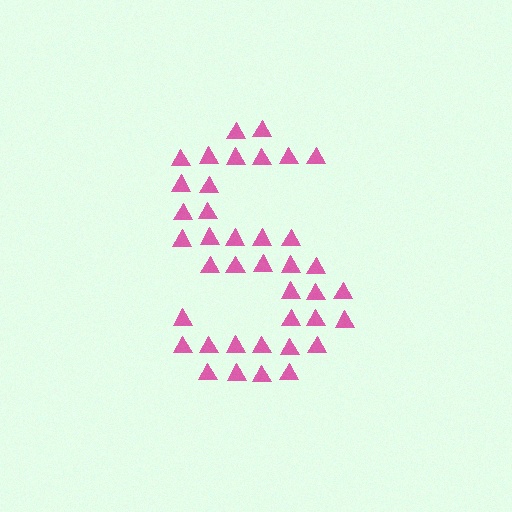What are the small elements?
The small elements are triangles.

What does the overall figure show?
The overall figure shows the letter S.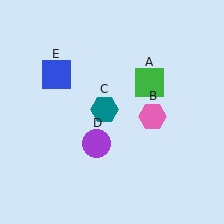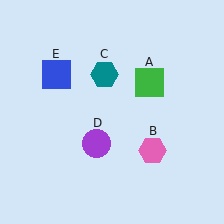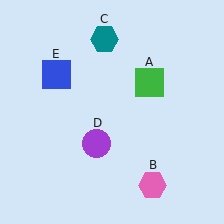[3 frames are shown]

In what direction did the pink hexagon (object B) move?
The pink hexagon (object B) moved down.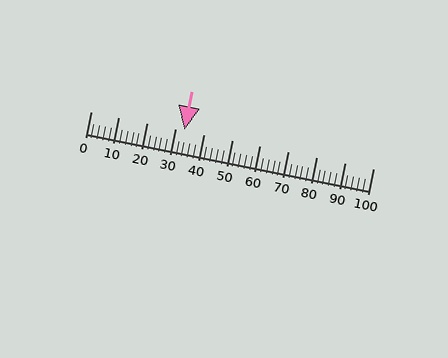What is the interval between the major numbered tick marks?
The major tick marks are spaced 10 units apart.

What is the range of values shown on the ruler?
The ruler shows values from 0 to 100.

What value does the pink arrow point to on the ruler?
The pink arrow points to approximately 33.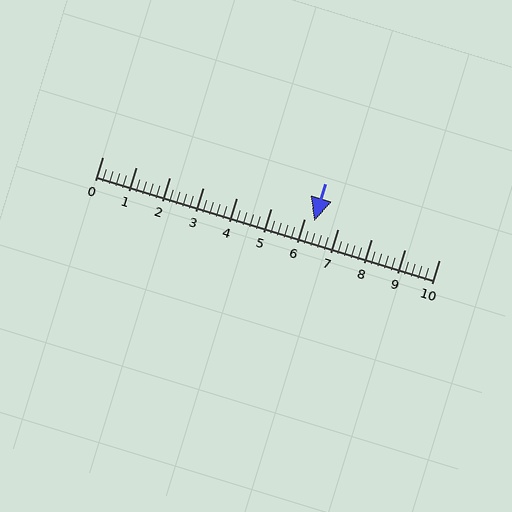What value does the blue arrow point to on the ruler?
The blue arrow points to approximately 6.3.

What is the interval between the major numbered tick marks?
The major tick marks are spaced 1 units apart.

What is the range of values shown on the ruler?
The ruler shows values from 0 to 10.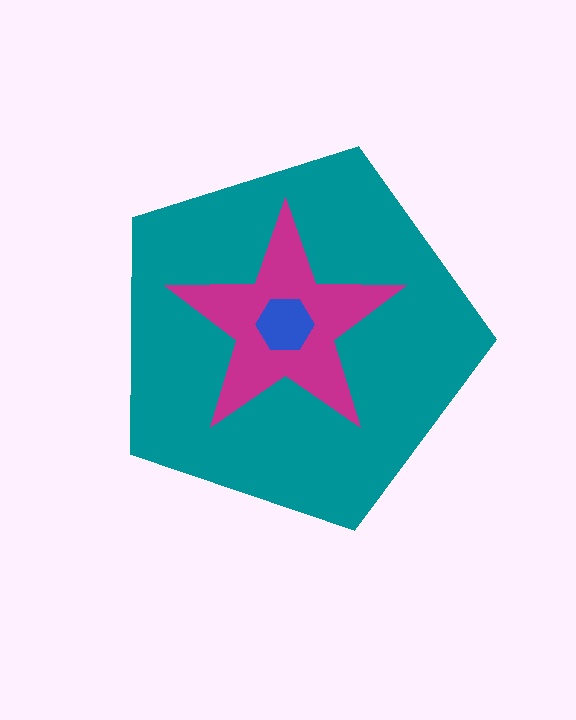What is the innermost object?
The blue hexagon.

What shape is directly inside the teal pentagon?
The magenta star.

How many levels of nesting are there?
3.